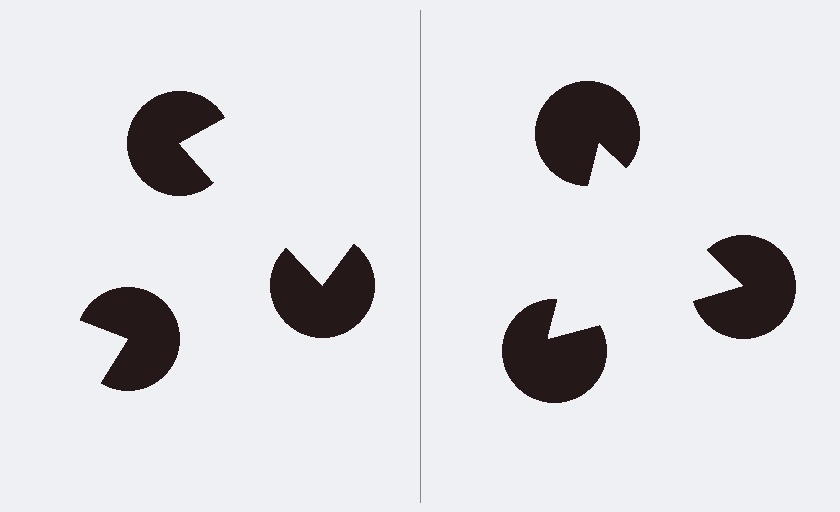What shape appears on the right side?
An illusory triangle.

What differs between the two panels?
The pac-man discs are positioned identically on both sides; only the wedge orientations differ. On the right they align to a triangle; on the left they are misaligned.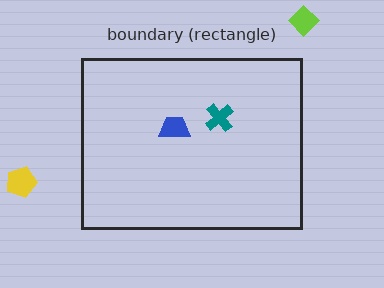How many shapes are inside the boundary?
2 inside, 2 outside.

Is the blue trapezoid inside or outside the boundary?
Inside.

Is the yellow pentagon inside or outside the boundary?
Outside.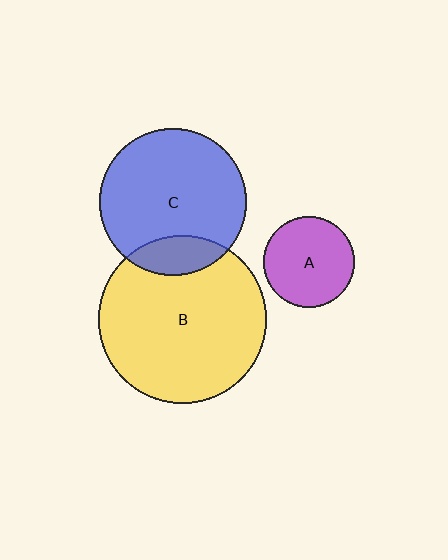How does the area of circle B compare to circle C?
Approximately 1.3 times.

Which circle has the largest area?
Circle B (yellow).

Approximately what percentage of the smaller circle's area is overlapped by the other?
Approximately 15%.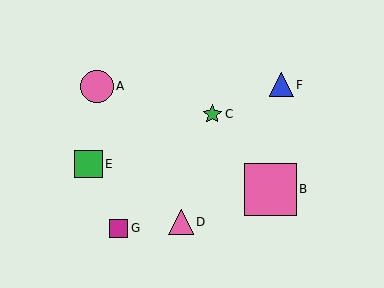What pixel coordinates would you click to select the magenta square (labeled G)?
Click at (119, 228) to select the magenta square G.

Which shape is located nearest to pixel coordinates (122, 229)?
The magenta square (labeled G) at (119, 228) is nearest to that location.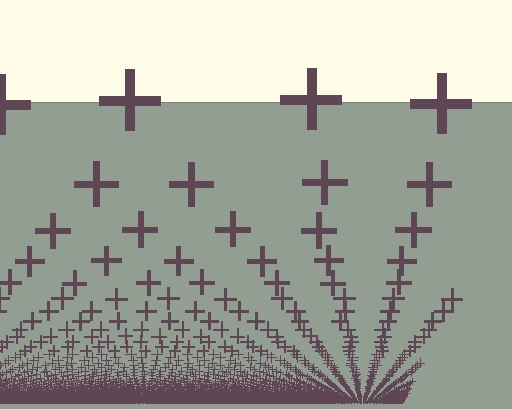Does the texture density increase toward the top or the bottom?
Density increases toward the bottom.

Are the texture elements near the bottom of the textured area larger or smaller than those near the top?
Smaller. The gradient is inverted — elements near the bottom are smaller and denser.